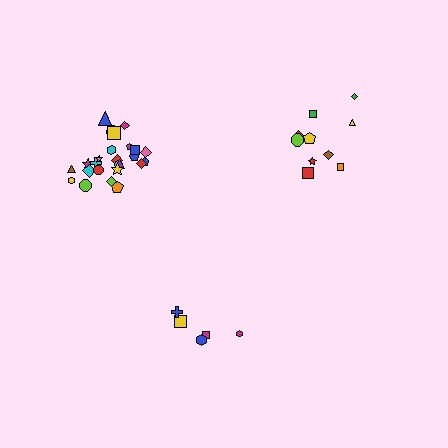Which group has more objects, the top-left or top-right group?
The top-left group.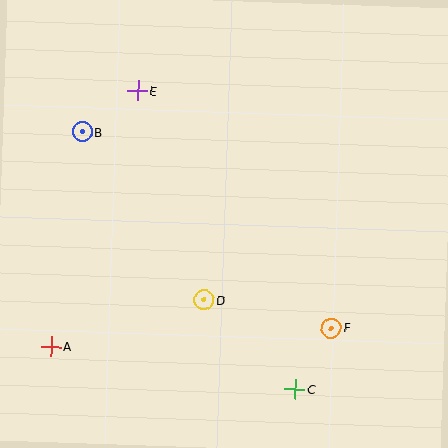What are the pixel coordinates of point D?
Point D is at (204, 300).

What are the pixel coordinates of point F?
Point F is at (331, 328).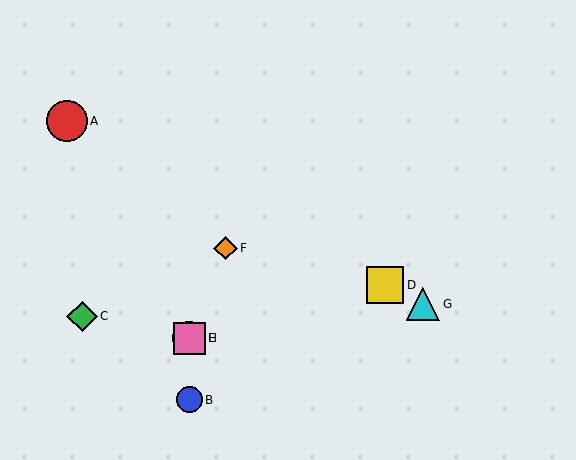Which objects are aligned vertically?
Objects B, E, H are aligned vertically.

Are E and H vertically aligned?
Yes, both are at x≈189.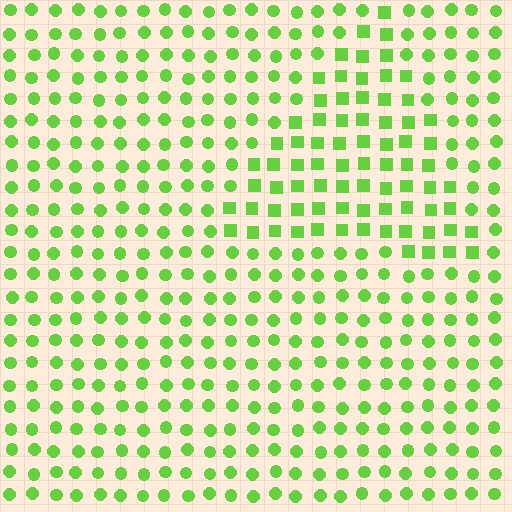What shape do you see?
I see a triangle.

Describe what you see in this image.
The image is filled with small lime elements arranged in a uniform grid. A triangle-shaped region contains squares, while the surrounding area contains circles. The boundary is defined purely by the change in element shape.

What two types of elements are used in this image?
The image uses squares inside the triangle region and circles outside it.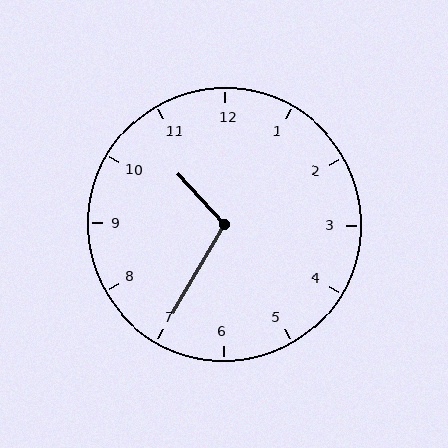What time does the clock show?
10:35.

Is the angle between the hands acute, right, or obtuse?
It is obtuse.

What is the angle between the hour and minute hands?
Approximately 108 degrees.